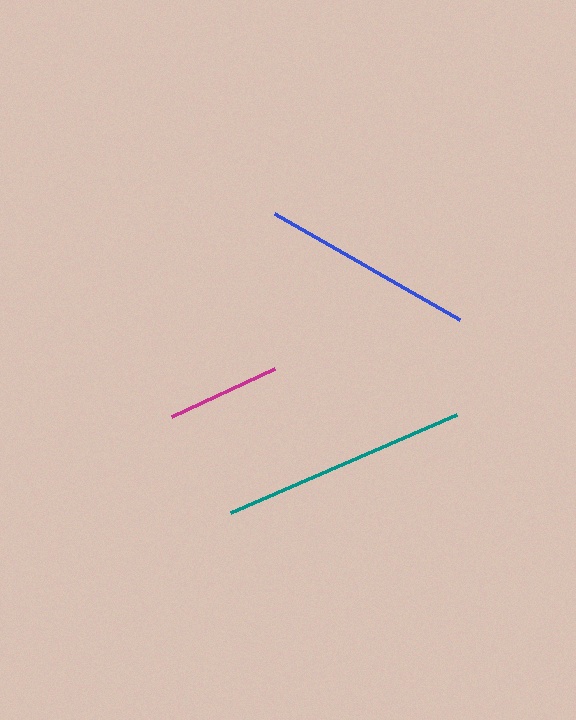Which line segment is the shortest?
The magenta line is the shortest at approximately 114 pixels.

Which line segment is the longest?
The teal line is the longest at approximately 246 pixels.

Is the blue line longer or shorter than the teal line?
The teal line is longer than the blue line.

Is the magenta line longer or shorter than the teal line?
The teal line is longer than the magenta line.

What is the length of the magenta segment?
The magenta segment is approximately 114 pixels long.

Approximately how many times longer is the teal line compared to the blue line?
The teal line is approximately 1.2 times the length of the blue line.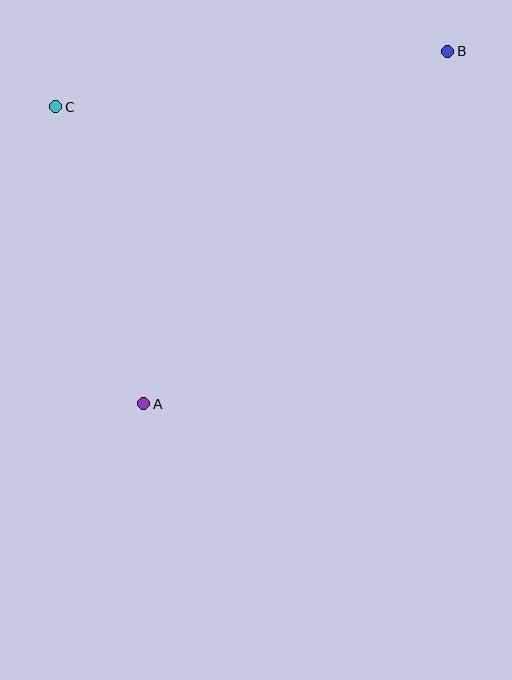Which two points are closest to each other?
Points A and C are closest to each other.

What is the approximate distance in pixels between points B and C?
The distance between B and C is approximately 396 pixels.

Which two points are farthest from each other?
Points A and B are farthest from each other.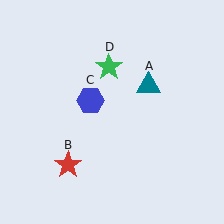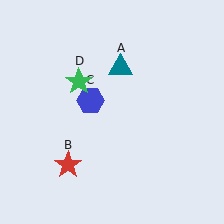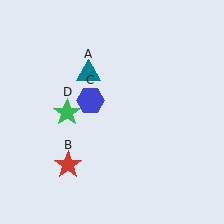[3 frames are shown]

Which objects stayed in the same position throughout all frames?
Red star (object B) and blue hexagon (object C) remained stationary.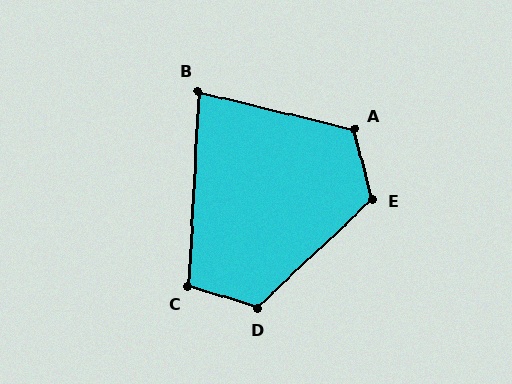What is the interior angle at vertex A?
Approximately 118 degrees (obtuse).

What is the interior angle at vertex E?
Approximately 119 degrees (obtuse).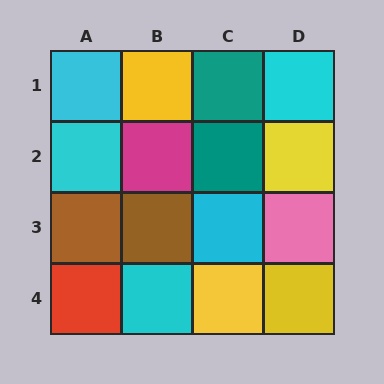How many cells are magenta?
1 cell is magenta.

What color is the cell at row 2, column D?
Yellow.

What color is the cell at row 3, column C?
Cyan.